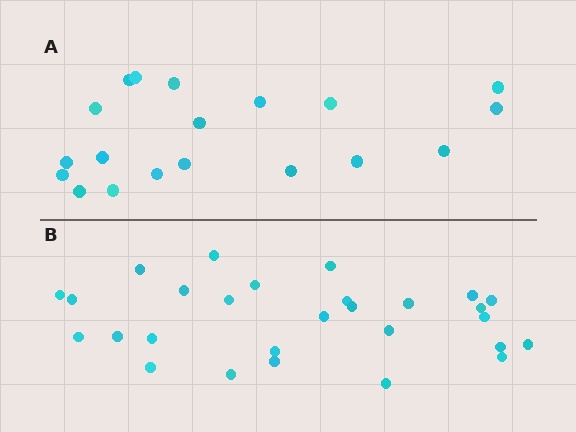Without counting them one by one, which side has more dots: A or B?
Region B (the bottom region) has more dots.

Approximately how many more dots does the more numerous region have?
Region B has roughly 8 or so more dots than region A.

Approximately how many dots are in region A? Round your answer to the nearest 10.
About 20 dots. (The exact count is 19, which rounds to 20.)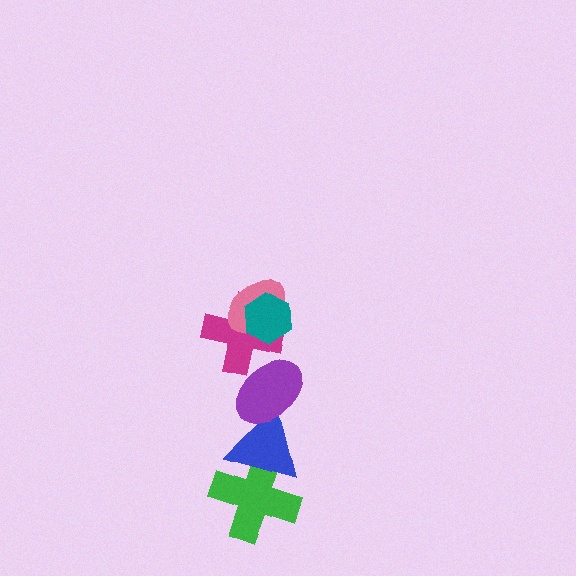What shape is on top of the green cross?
The blue triangle is on top of the green cross.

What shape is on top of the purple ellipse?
The magenta cross is on top of the purple ellipse.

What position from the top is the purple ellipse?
The purple ellipse is 4th from the top.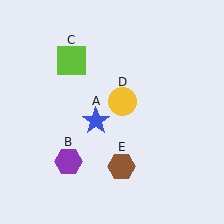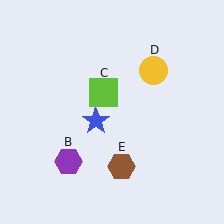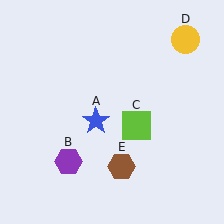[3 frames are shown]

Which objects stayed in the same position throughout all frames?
Blue star (object A) and purple hexagon (object B) and brown hexagon (object E) remained stationary.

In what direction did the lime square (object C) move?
The lime square (object C) moved down and to the right.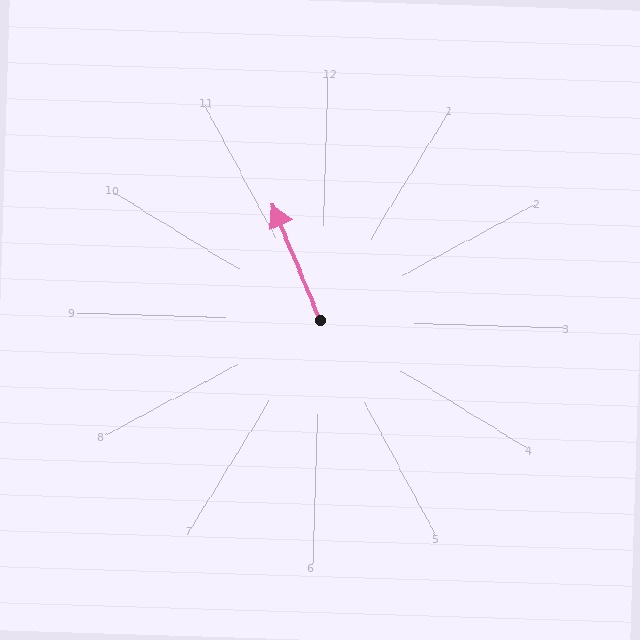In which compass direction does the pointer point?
Northwest.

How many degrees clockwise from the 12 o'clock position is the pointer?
Approximately 336 degrees.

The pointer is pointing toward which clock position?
Roughly 11 o'clock.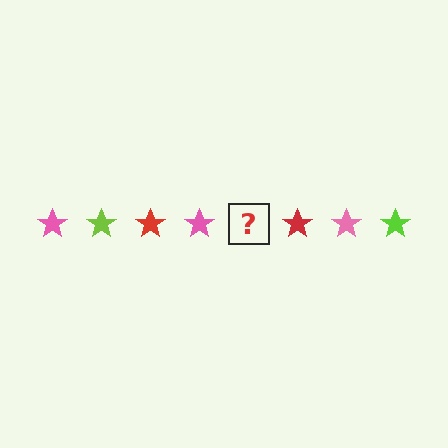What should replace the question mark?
The question mark should be replaced with a lime star.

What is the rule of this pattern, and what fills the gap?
The rule is that the pattern cycles through pink, lime, red stars. The gap should be filled with a lime star.